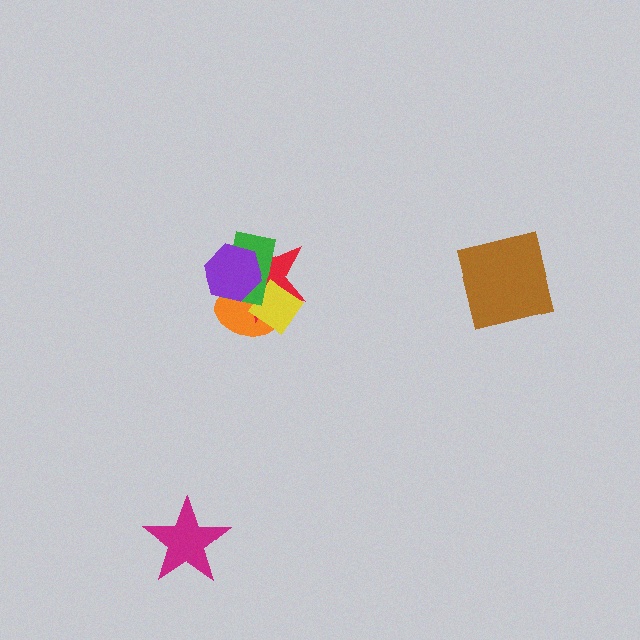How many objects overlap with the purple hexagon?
3 objects overlap with the purple hexagon.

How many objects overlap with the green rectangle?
4 objects overlap with the green rectangle.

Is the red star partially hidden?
Yes, it is partially covered by another shape.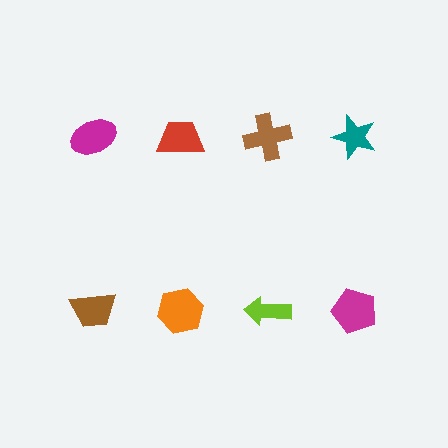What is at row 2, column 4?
A magenta pentagon.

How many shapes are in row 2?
4 shapes.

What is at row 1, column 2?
A red trapezoid.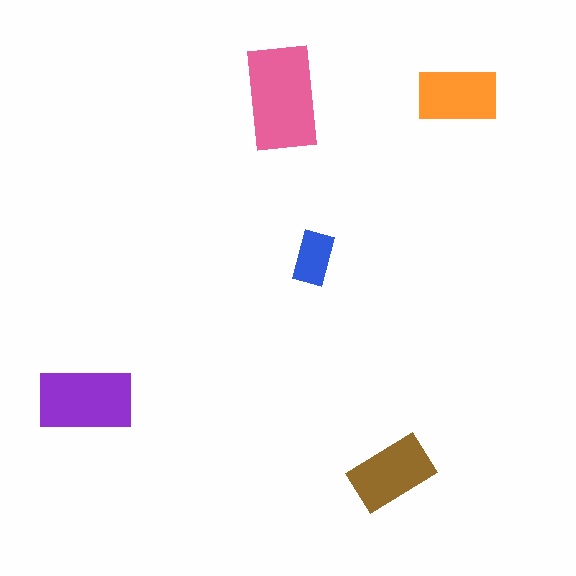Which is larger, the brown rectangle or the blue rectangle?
The brown one.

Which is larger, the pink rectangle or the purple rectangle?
The pink one.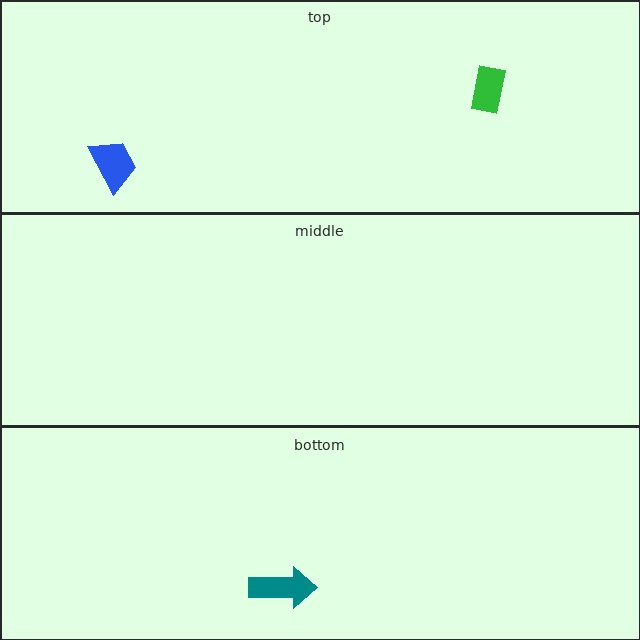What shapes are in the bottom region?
The teal arrow.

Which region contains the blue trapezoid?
The top region.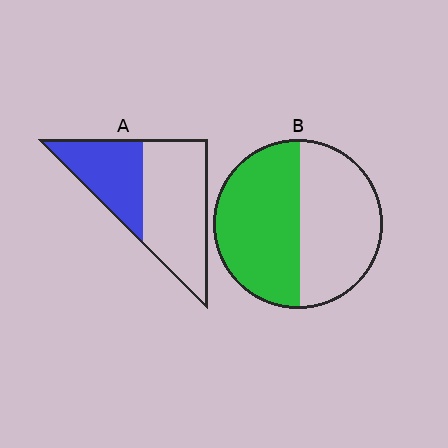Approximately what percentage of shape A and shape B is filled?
A is approximately 40% and B is approximately 50%.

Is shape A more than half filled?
No.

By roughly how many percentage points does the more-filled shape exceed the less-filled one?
By roughly 15 percentage points (B over A).